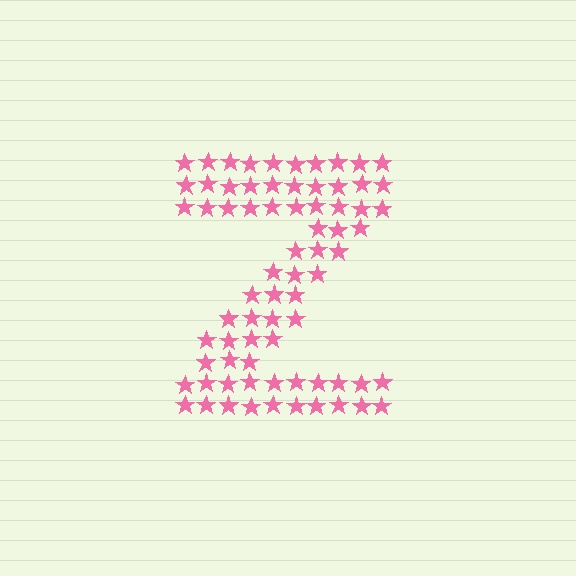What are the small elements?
The small elements are stars.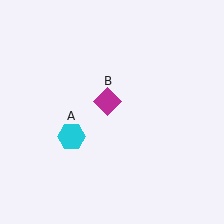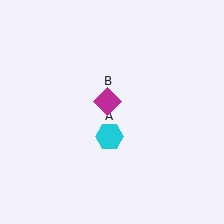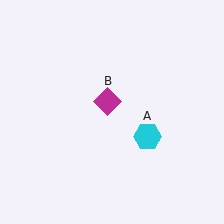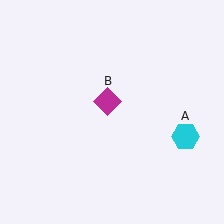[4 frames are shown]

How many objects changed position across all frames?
1 object changed position: cyan hexagon (object A).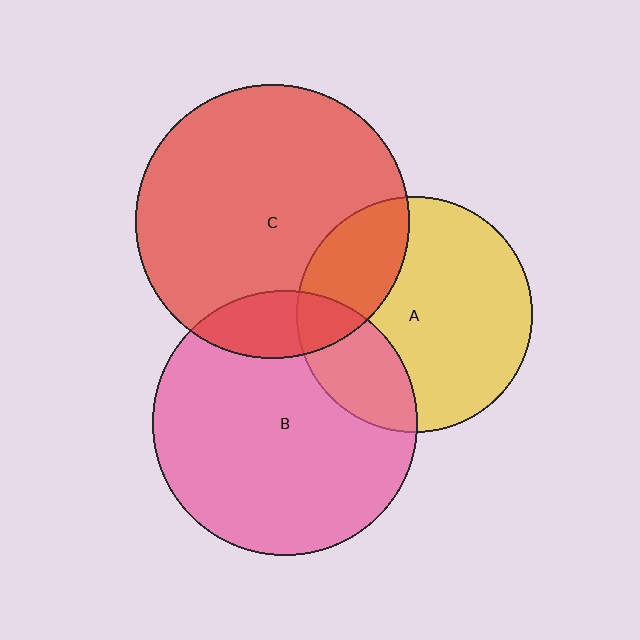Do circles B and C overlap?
Yes.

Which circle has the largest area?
Circle C (red).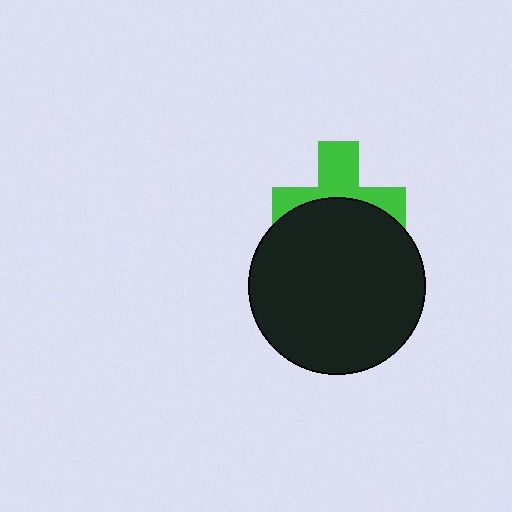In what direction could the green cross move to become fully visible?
The green cross could move up. That would shift it out from behind the black circle entirely.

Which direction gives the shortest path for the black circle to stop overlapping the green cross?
Moving down gives the shortest separation.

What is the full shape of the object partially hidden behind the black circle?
The partially hidden object is a green cross.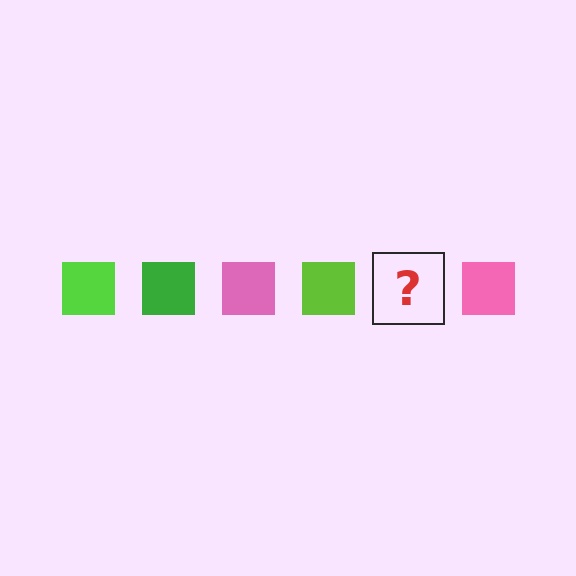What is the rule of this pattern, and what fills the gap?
The rule is that the pattern cycles through lime, green, pink squares. The gap should be filled with a green square.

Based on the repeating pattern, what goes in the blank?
The blank should be a green square.